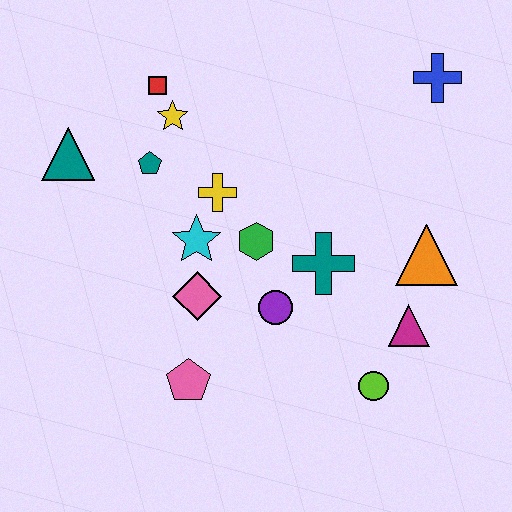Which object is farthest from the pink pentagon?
The blue cross is farthest from the pink pentagon.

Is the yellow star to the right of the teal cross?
No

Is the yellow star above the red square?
No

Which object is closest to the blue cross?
The orange triangle is closest to the blue cross.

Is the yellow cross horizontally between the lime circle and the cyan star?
Yes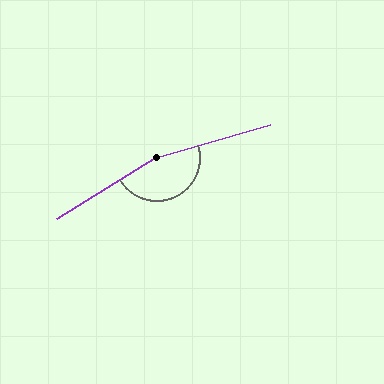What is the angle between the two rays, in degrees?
Approximately 165 degrees.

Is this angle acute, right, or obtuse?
It is obtuse.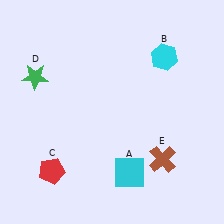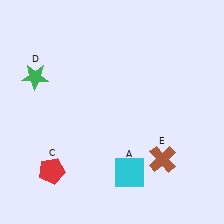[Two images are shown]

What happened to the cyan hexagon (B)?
The cyan hexagon (B) was removed in Image 2. It was in the top-right area of Image 1.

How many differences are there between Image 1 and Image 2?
There is 1 difference between the two images.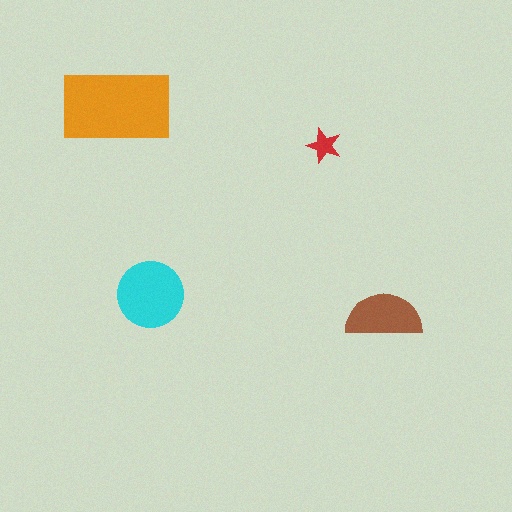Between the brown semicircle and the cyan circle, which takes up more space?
The cyan circle.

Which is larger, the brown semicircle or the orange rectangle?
The orange rectangle.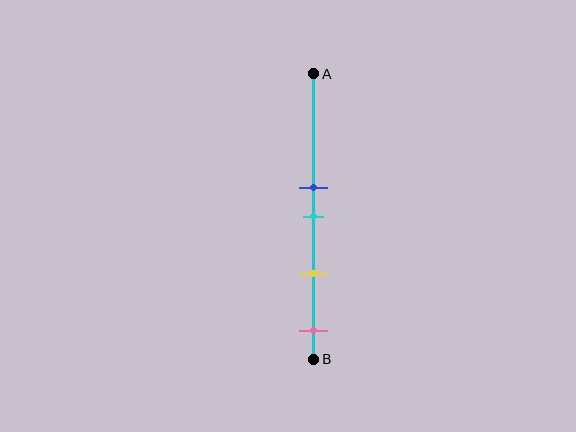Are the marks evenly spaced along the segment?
No, the marks are not evenly spaced.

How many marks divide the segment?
There are 4 marks dividing the segment.